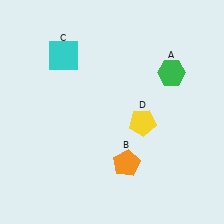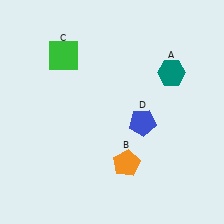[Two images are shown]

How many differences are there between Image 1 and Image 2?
There are 3 differences between the two images.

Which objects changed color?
A changed from green to teal. C changed from cyan to green. D changed from yellow to blue.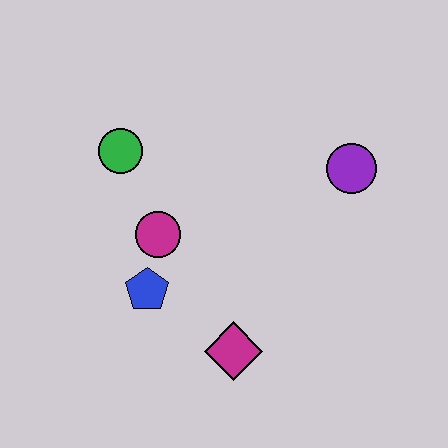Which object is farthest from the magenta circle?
The purple circle is farthest from the magenta circle.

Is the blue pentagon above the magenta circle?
No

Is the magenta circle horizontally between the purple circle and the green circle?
Yes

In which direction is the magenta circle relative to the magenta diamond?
The magenta circle is above the magenta diamond.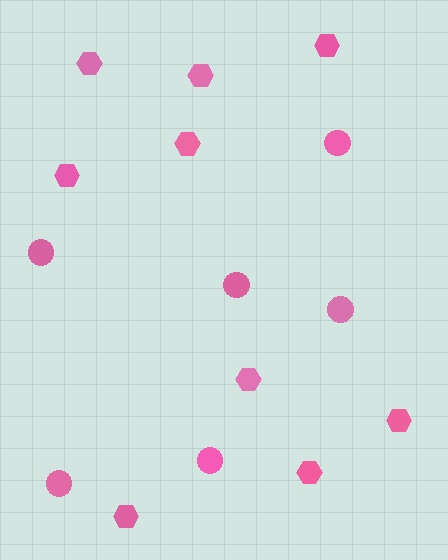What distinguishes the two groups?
There are 2 groups: one group of hexagons (9) and one group of circles (6).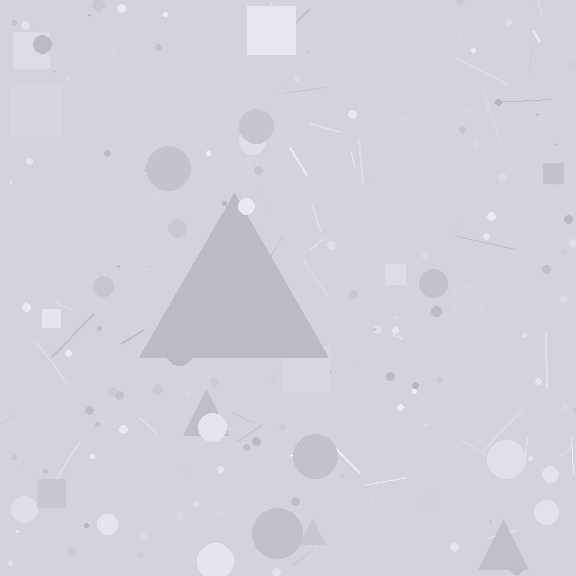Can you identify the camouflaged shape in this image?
The camouflaged shape is a triangle.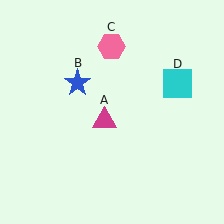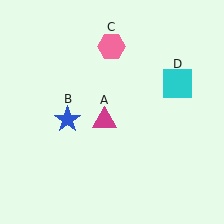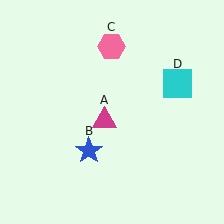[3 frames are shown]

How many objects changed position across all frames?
1 object changed position: blue star (object B).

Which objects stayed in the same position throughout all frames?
Magenta triangle (object A) and pink hexagon (object C) and cyan square (object D) remained stationary.